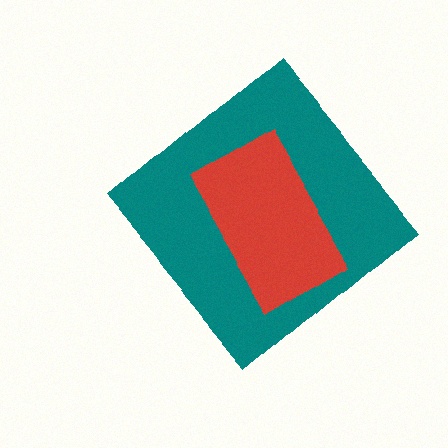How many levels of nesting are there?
2.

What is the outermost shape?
The teal diamond.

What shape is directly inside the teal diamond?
The red rectangle.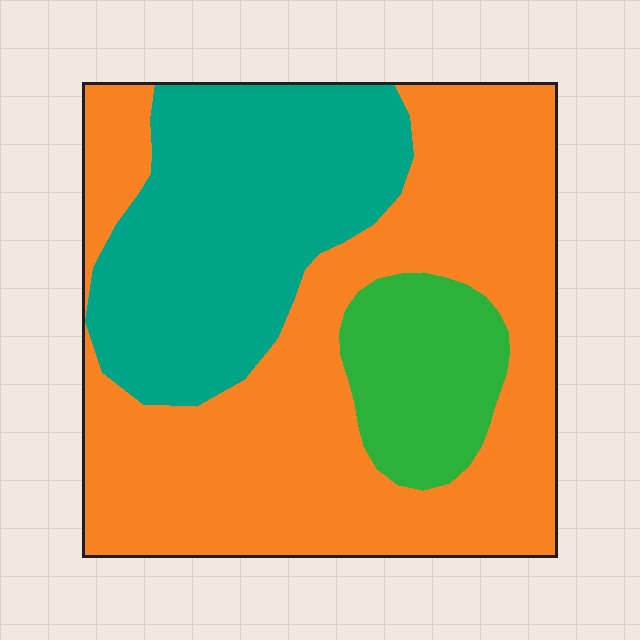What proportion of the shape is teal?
Teal covers roughly 30% of the shape.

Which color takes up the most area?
Orange, at roughly 55%.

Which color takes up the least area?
Green, at roughly 15%.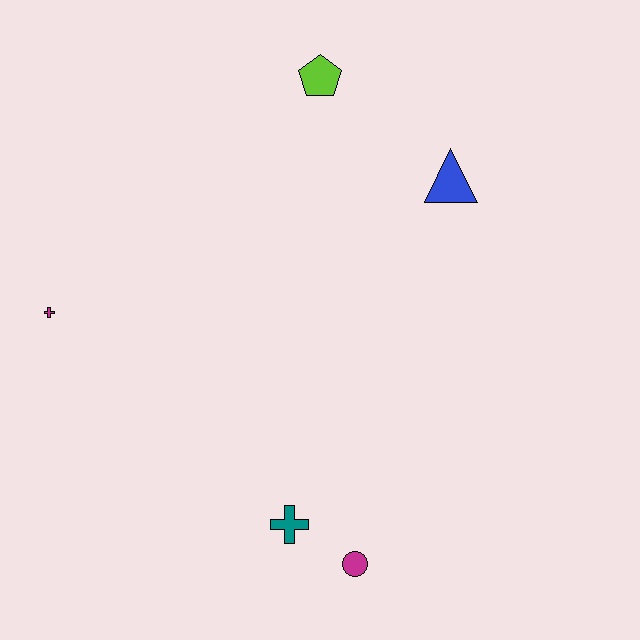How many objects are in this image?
There are 5 objects.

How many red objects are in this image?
There are no red objects.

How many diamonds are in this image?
There are no diamonds.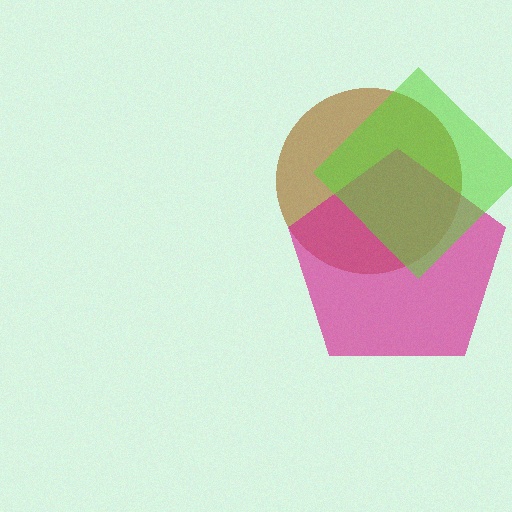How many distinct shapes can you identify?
There are 3 distinct shapes: a brown circle, a magenta pentagon, a lime diamond.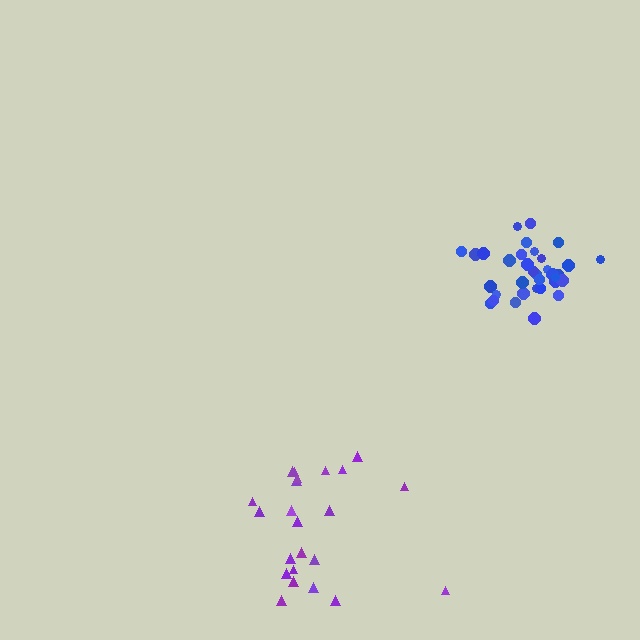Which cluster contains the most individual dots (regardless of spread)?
Blue (34).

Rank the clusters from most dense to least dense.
blue, purple.